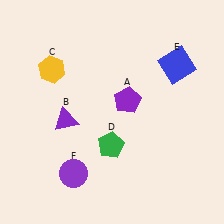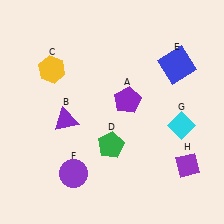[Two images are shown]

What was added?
A cyan diamond (G), a purple diamond (H) were added in Image 2.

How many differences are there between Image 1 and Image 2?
There are 2 differences between the two images.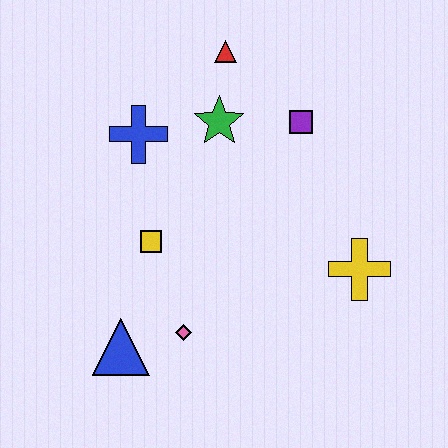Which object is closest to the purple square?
The green star is closest to the purple square.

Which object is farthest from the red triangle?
The blue triangle is farthest from the red triangle.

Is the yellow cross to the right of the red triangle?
Yes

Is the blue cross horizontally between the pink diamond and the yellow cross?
No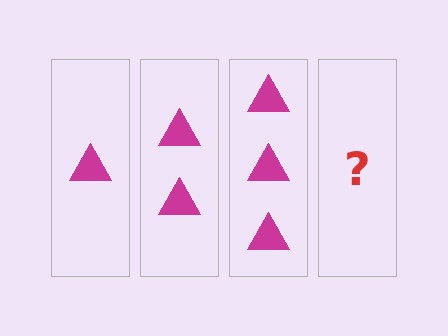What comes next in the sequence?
The next element should be 4 triangles.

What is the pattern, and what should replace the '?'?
The pattern is that each step adds one more triangle. The '?' should be 4 triangles.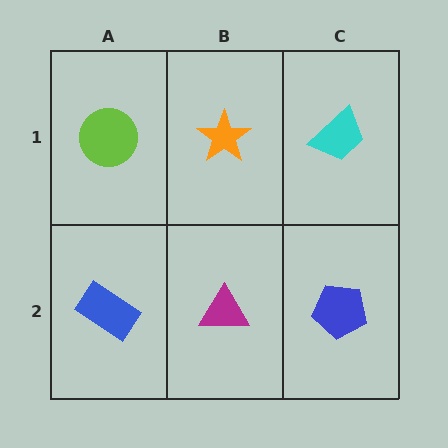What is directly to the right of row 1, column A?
An orange star.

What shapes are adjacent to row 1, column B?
A magenta triangle (row 2, column B), a lime circle (row 1, column A), a cyan trapezoid (row 1, column C).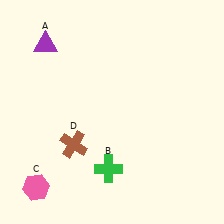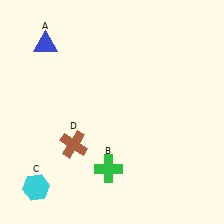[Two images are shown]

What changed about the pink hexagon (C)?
In Image 1, C is pink. In Image 2, it changed to cyan.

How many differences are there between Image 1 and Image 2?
There are 2 differences between the two images.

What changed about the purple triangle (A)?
In Image 1, A is purple. In Image 2, it changed to blue.